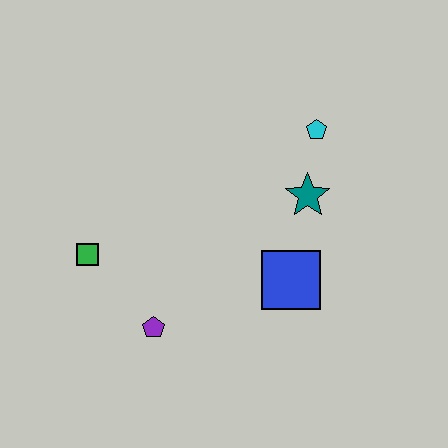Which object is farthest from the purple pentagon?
The cyan pentagon is farthest from the purple pentagon.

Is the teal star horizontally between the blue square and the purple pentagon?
No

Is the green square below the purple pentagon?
No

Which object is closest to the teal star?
The cyan pentagon is closest to the teal star.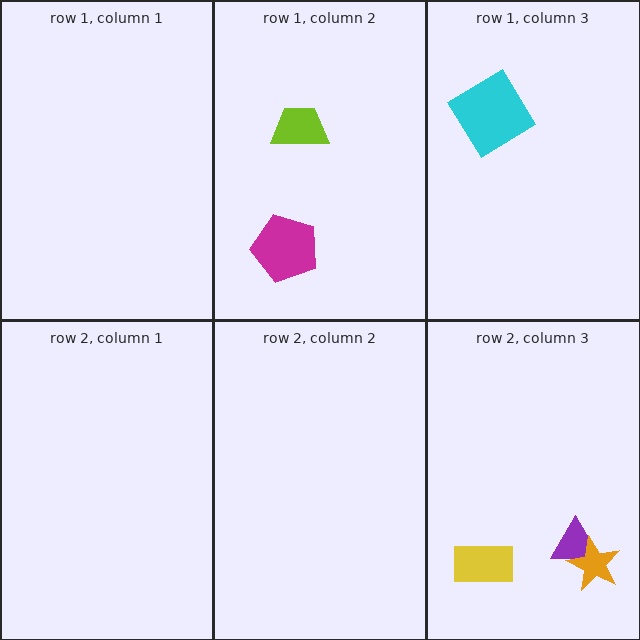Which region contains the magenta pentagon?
The row 1, column 2 region.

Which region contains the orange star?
The row 2, column 3 region.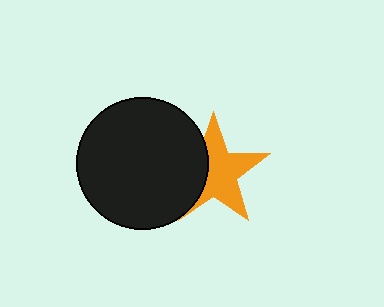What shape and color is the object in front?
The object in front is a black circle.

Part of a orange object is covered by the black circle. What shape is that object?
It is a star.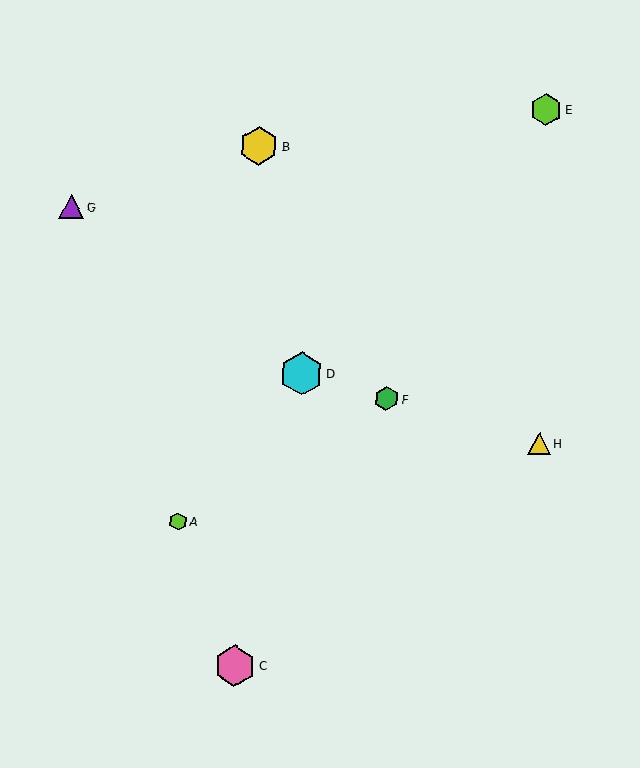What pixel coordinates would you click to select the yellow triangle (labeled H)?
Click at (539, 443) to select the yellow triangle H.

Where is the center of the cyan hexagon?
The center of the cyan hexagon is at (301, 374).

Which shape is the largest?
The cyan hexagon (labeled D) is the largest.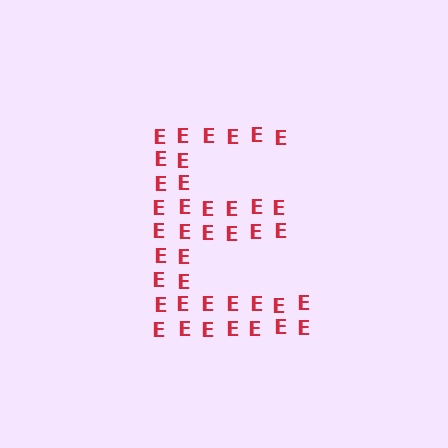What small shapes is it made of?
It is made of small letter E's.